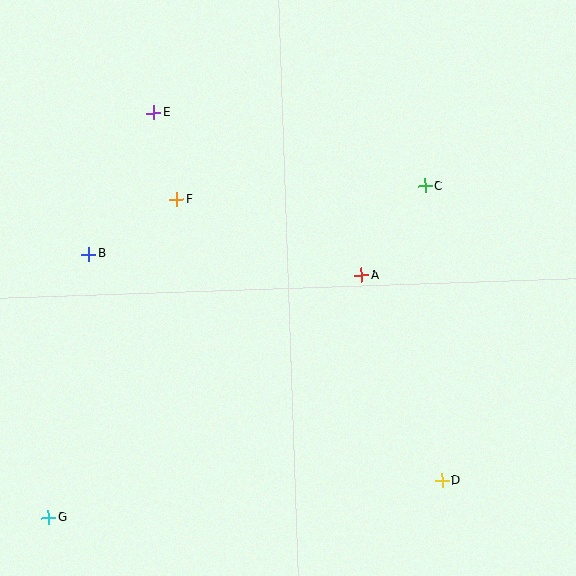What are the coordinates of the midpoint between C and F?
The midpoint between C and F is at (301, 193).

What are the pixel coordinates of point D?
Point D is at (442, 481).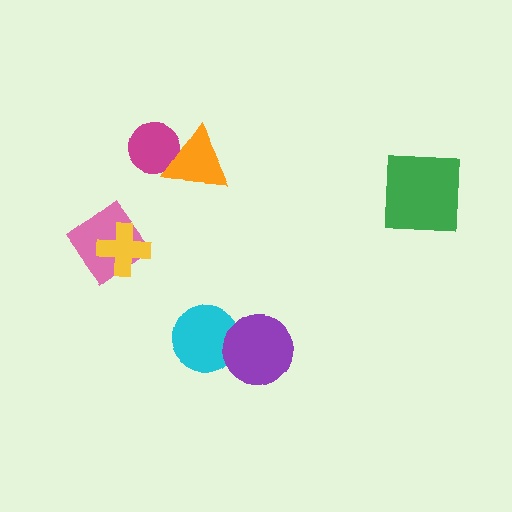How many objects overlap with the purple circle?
1 object overlaps with the purple circle.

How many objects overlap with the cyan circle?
1 object overlaps with the cyan circle.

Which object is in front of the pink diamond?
The yellow cross is in front of the pink diamond.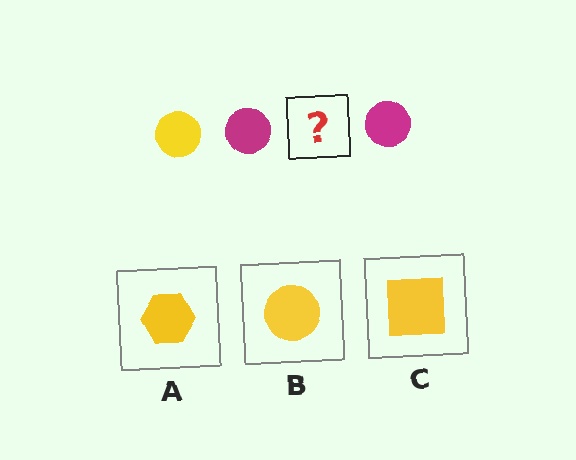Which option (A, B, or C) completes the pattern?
B.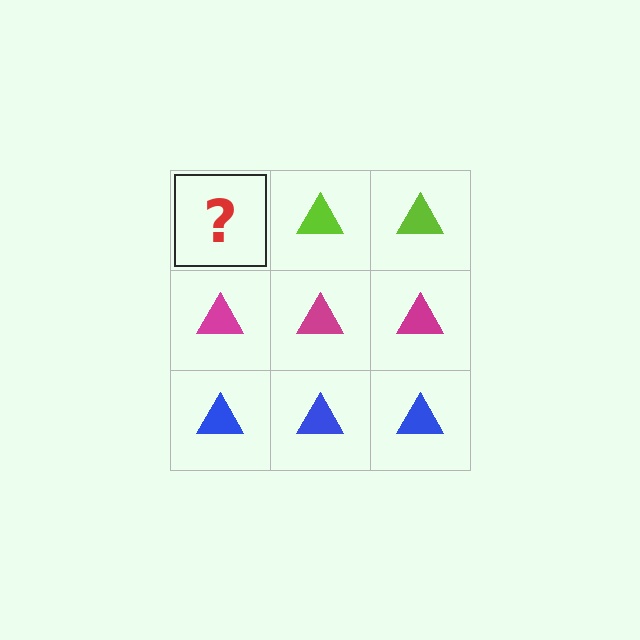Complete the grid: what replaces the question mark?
The question mark should be replaced with a lime triangle.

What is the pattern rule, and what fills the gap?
The rule is that each row has a consistent color. The gap should be filled with a lime triangle.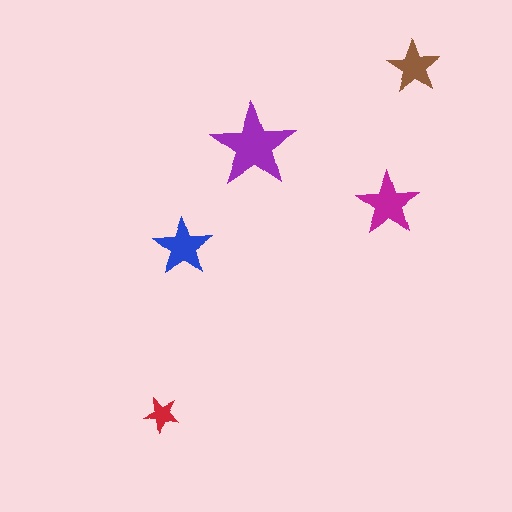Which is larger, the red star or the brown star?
The brown one.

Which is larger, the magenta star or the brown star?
The magenta one.